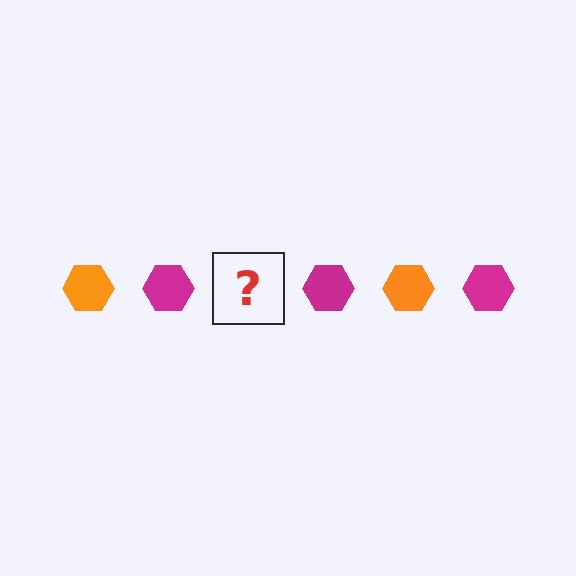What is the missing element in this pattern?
The missing element is an orange hexagon.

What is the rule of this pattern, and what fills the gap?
The rule is that the pattern cycles through orange, magenta hexagons. The gap should be filled with an orange hexagon.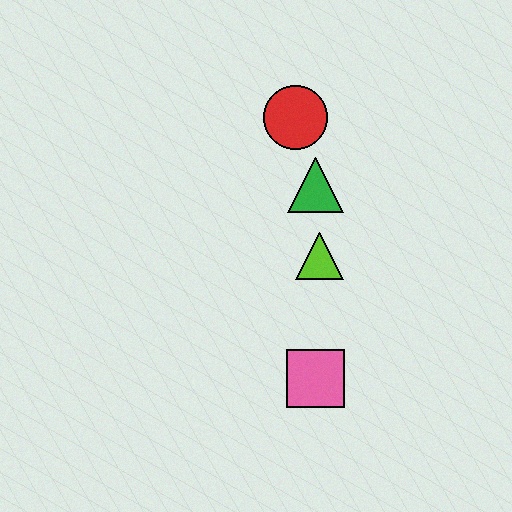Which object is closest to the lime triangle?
The green triangle is closest to the lime triangle.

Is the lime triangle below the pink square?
No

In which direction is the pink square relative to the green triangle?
The pink square is below the green triangle.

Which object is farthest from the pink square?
The red circle is farthest from the pink square.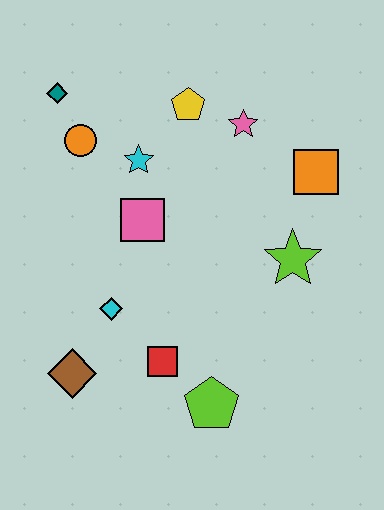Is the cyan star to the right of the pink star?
No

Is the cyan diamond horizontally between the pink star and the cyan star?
No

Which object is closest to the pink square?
The cyan star is closest to the pink square.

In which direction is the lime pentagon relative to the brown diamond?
The lime pentagon is to the right of the brown diamond.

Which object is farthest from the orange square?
The brown diamond is farthest from the orange square.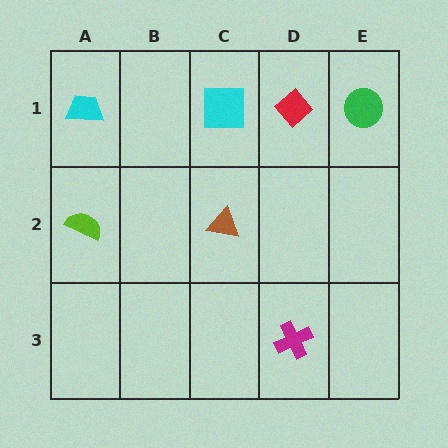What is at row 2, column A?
A lime semicircle.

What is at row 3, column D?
A magenta cross.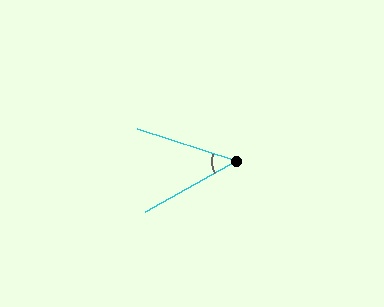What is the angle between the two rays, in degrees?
Approximately 47 degrees.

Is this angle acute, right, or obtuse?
It is acute.